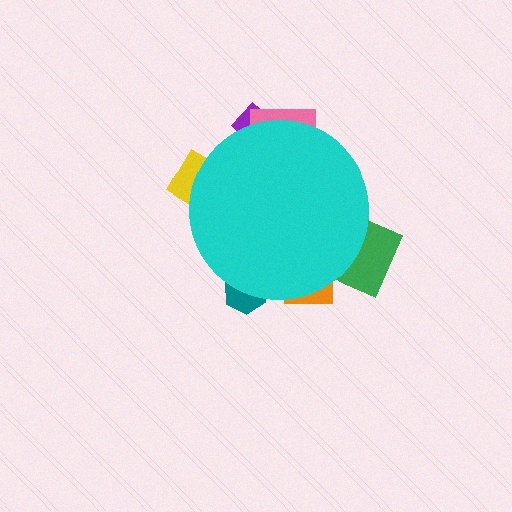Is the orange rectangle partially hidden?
Yes, the orange rectangle is partially hidden behind the cyan circle.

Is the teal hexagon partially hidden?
Yes, the teal hexagon is partially hidden behind the cyan circle.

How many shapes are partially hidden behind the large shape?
6 shapes are partially hidden.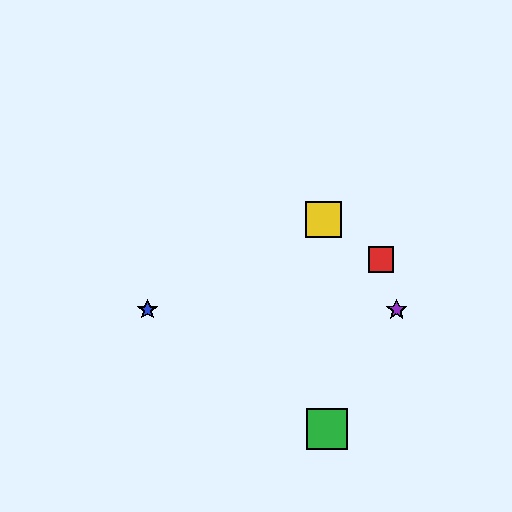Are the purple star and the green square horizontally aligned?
No, the purple star is at y≈310 and the green square is at y≈429.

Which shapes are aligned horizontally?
The blue star, the purple star are aligned horizontally.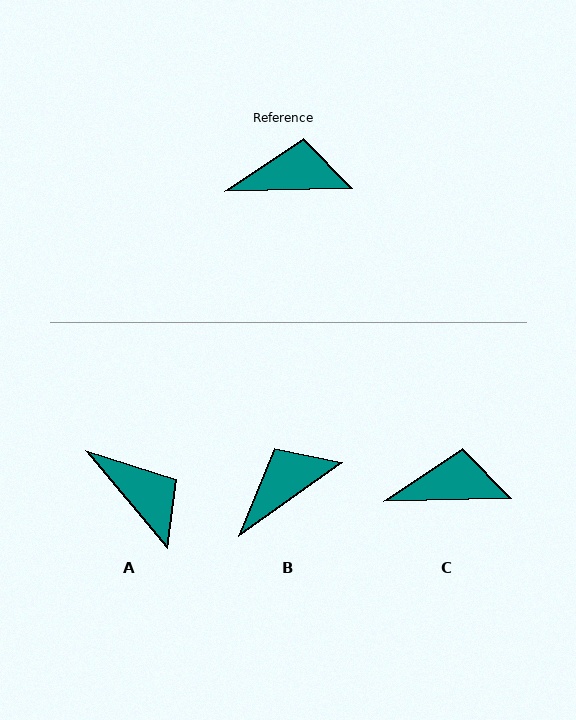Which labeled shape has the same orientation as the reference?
C.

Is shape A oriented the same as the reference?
No, it is off by about 51 degrees.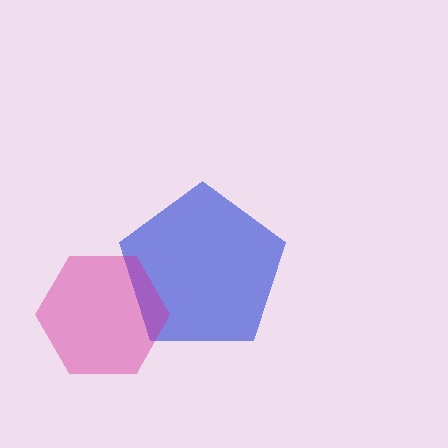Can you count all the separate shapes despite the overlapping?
Yes, there are 2 separate shapes.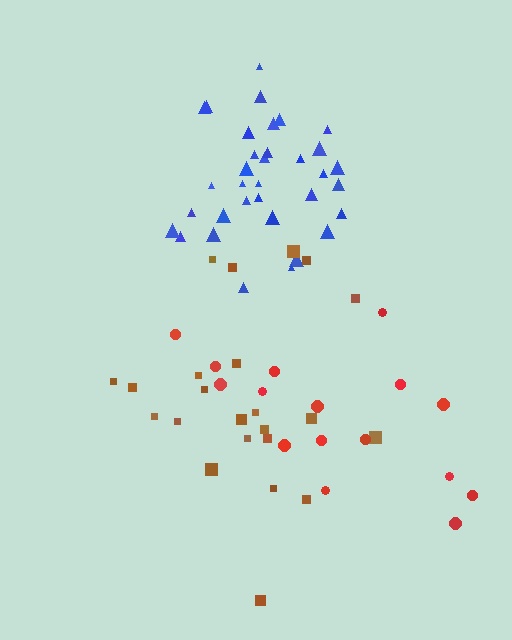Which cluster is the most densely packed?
Blue.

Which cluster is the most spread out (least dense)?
Red.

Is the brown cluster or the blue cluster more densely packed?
Blue.